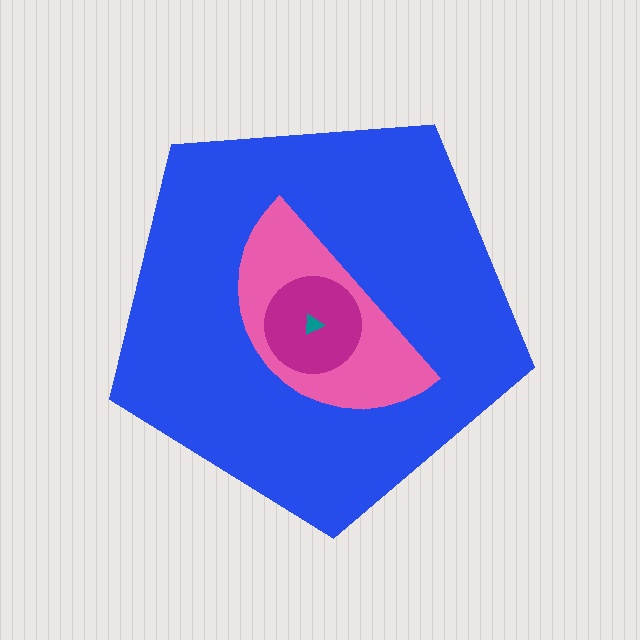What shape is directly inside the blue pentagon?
The pink semicircle.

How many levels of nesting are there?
4.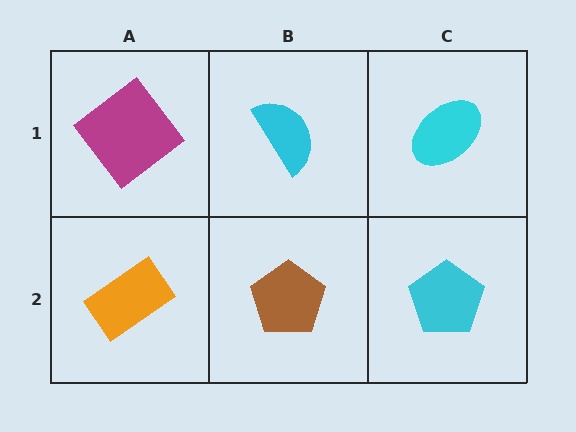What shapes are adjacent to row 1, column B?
A brown pentagon (row 2, column B), a magenta diamond (row 1, column A), a cyan ellipse (row 1, column C).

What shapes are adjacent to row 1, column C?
A cyan pentagon (row 2, column C), a cyan semicircle (row 1, column B).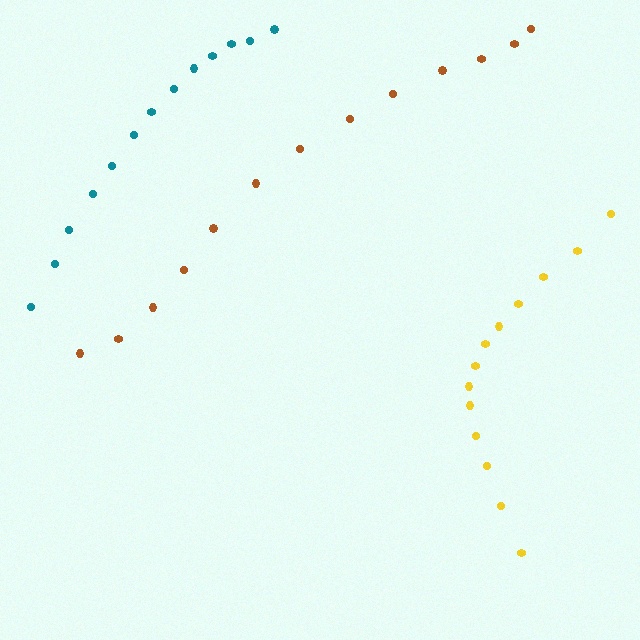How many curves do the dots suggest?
There are 3 distinct paths.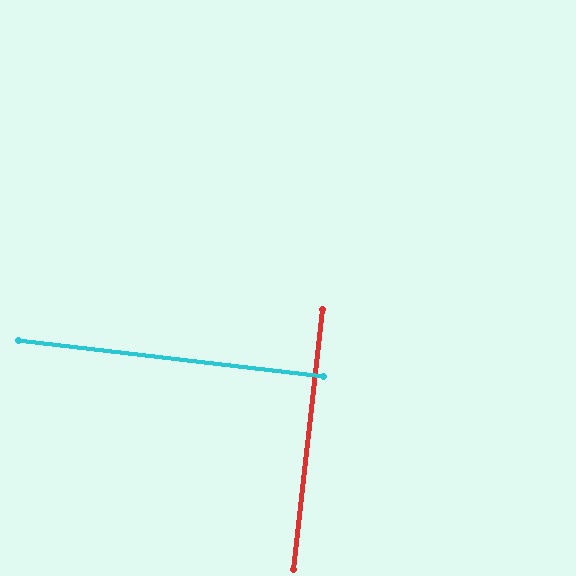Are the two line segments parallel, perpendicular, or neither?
Perpendicular — they meet at approximately 90°.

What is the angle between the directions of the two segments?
Approximately 90 degrees.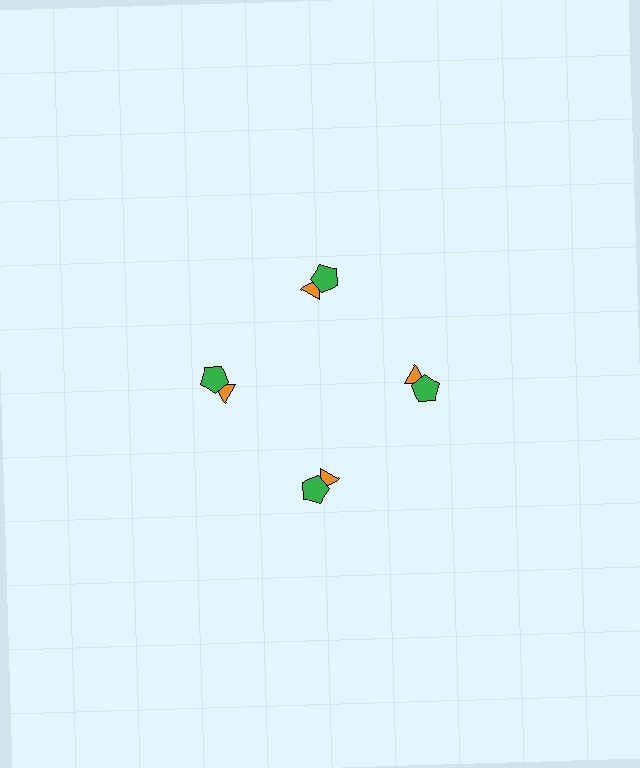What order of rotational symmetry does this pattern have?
This pattern has 4-fold rotational symmetry.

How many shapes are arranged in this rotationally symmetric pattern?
There are 8 shapes, arranged in 4 groups of 2.